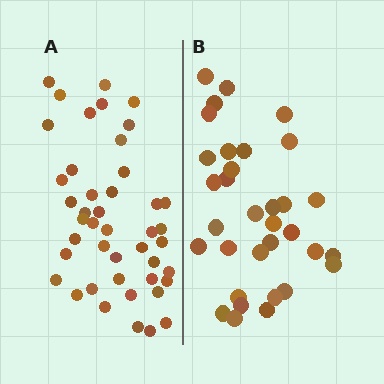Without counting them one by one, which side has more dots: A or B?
Region A (the left region) has more dots.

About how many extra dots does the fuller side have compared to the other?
Region A has roughly 12 or so more dots than region B.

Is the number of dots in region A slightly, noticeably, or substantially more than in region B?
Region A has noticeably more, but not dramatically so. The ratio is roughly 1.3 to 1.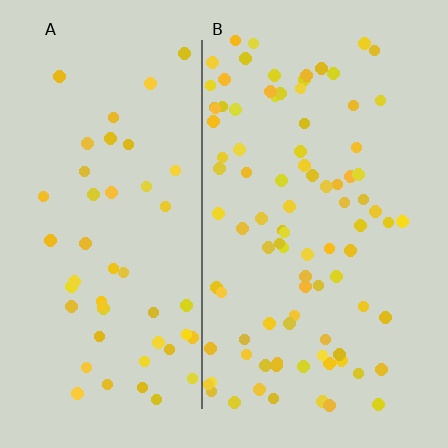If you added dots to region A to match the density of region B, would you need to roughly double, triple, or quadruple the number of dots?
Approximately double.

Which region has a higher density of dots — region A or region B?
B (the right).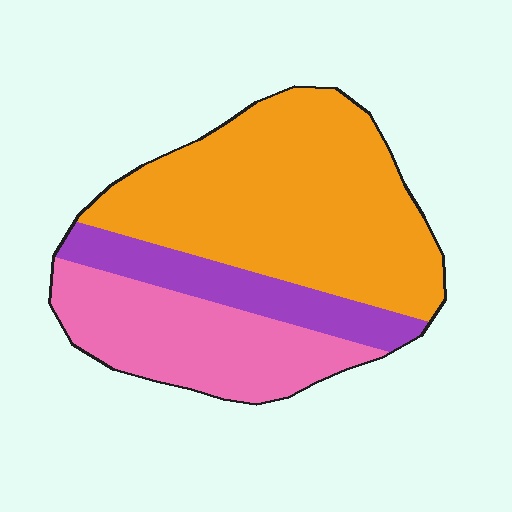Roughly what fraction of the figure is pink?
Pink covers about 30% of the figure.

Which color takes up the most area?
Orange, at roughly 55%.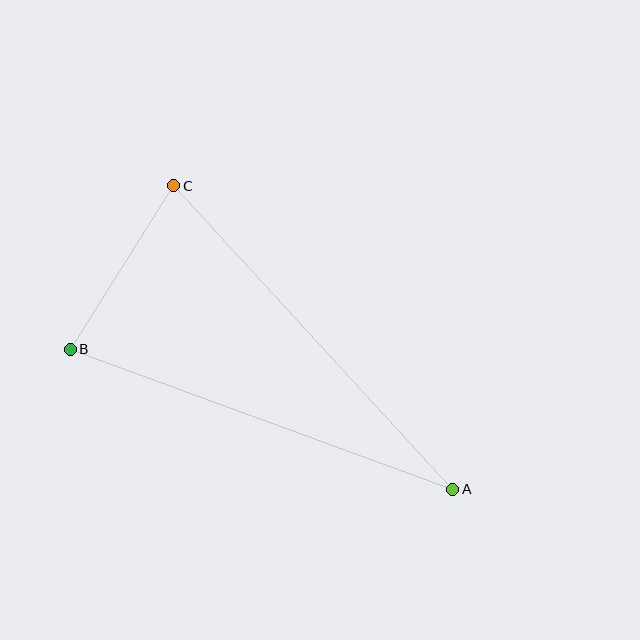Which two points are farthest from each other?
Points A and C are farthest from each other.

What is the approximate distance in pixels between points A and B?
The distance between A and B is approximately 407 pixels.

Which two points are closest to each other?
Points B and C are closest to each other.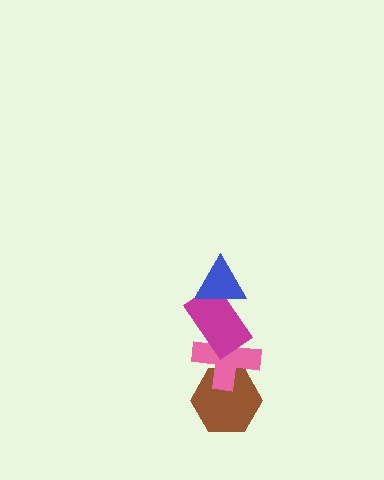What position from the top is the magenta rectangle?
The magenta rectangle is 2nd from the top.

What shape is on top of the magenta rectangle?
The blue triangle is on top of the magenta rectangle.